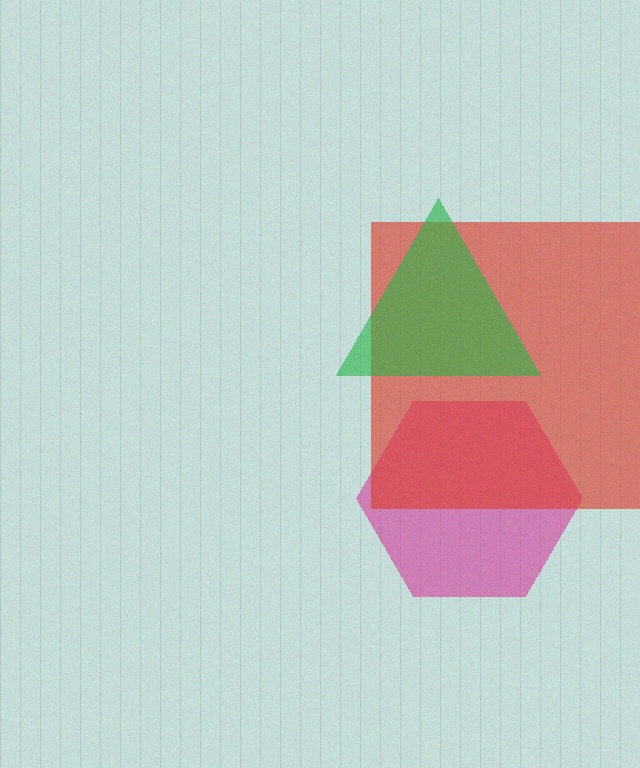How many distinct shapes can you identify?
There are 3 distinct shapes: a magenta hexagon, a red square, a green triangle.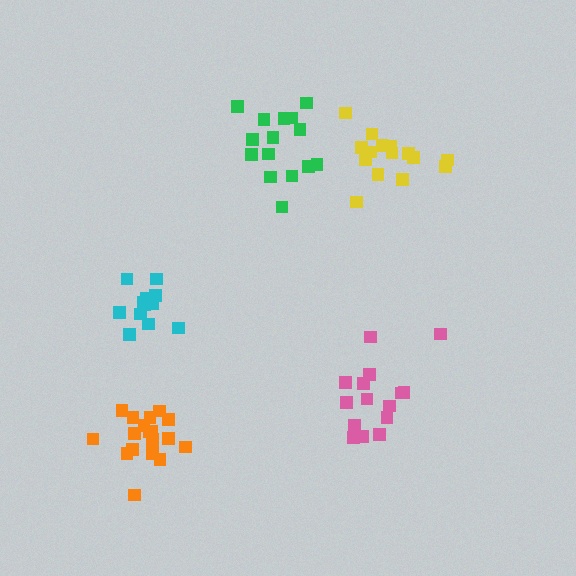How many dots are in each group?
Group 1: 15 dots, Group 2: 19 dots, Group 3: 15 dots, Group 4: 13 dots, Group 5: 15 dots (77 total).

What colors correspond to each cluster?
The clusters are colored: yellow, orange, pink, cyan, green.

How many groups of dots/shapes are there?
There are 5 groups.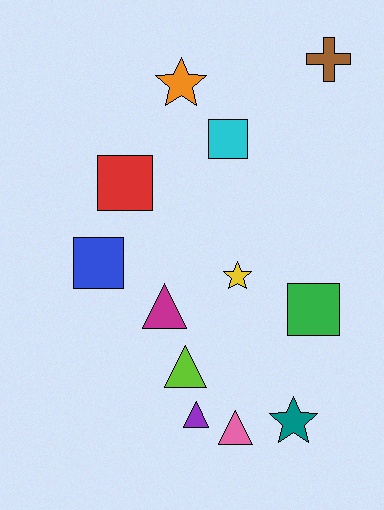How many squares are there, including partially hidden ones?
There are 4 squares.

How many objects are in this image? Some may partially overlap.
There are 12 objects.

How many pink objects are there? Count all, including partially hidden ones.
There is 1 pink object.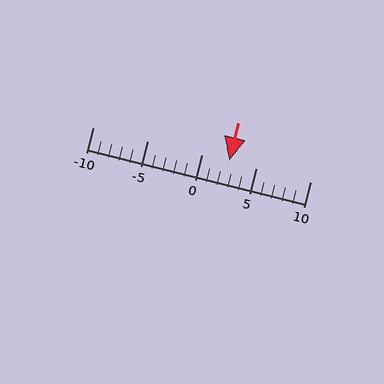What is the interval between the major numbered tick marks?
The major tick marks are spaced 5 units apart.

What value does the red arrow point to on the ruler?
The red arrow points to approximately 2.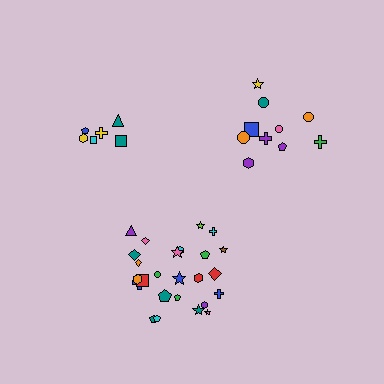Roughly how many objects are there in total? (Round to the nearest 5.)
Roughly 40 objects in total.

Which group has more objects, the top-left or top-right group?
The top-right group.